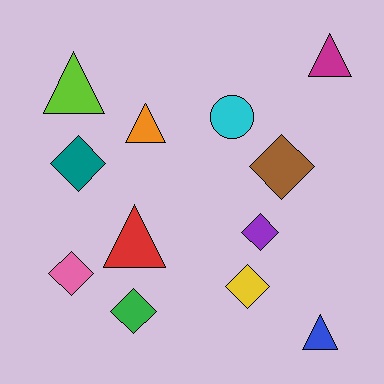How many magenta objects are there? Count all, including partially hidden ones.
There is 1 magenta object.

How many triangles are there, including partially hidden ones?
There are 5 triangles.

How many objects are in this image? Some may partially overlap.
There are 12 objects.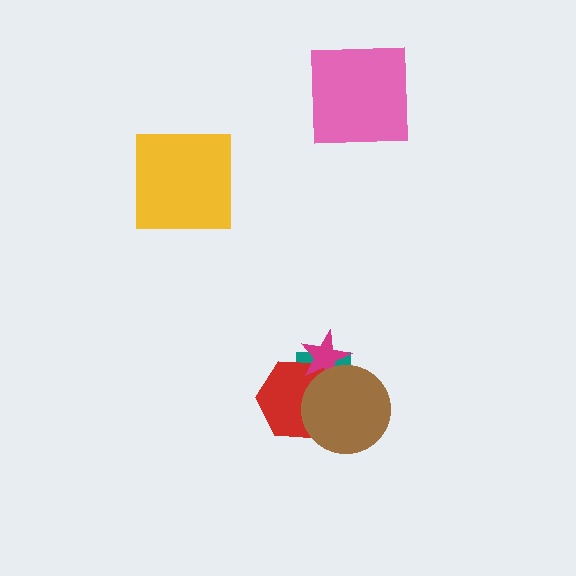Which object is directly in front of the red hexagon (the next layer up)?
The magenta star is directly in front of the red hexagon.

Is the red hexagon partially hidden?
Yes, it is partially covered by another shape.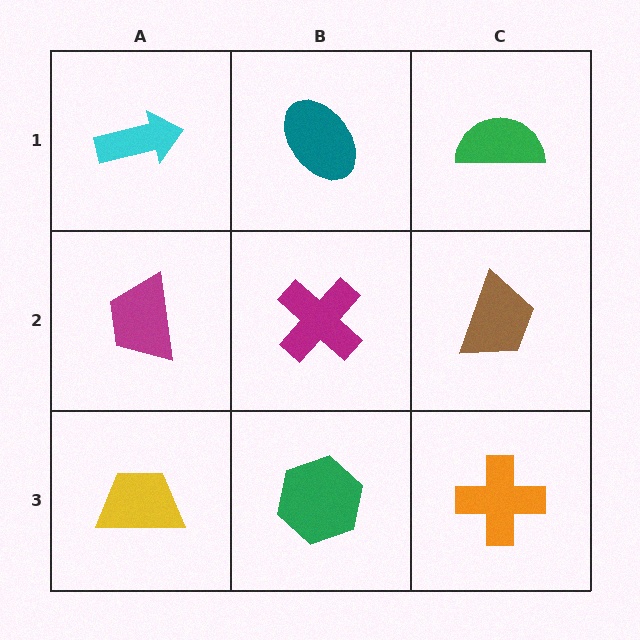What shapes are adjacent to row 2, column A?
A cyan arrow (row 1, column A), a yellow trapezoid (row 3, column A), a magenta cross (row 2, column B).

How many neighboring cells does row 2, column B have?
4.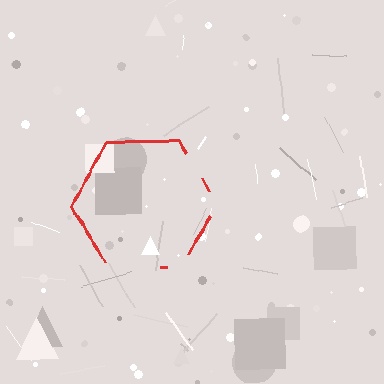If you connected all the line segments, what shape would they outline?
They would outline a hexagon.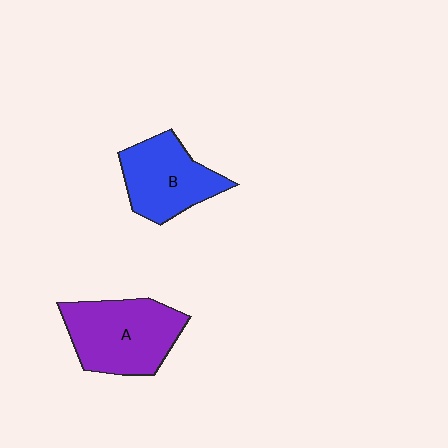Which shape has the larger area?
Shape A (purple).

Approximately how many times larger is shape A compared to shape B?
Approximately 1.2 times.